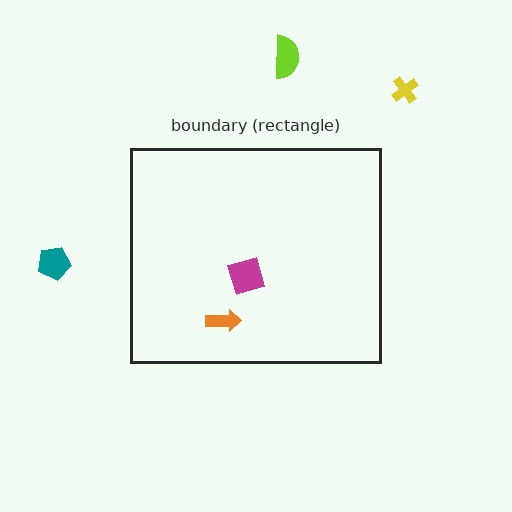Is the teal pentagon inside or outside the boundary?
Outside.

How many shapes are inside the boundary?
2 inside, 3 outside.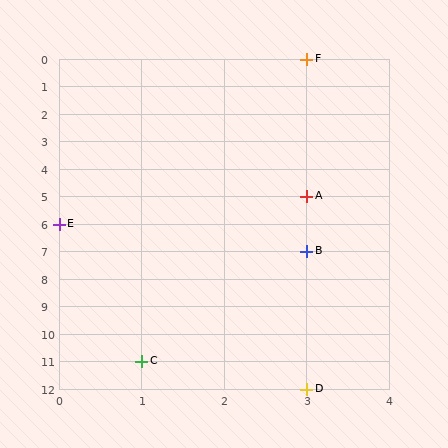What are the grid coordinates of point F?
Point F is at grid coordinates (3, 0).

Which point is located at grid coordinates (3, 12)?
Point D is at (3, 12).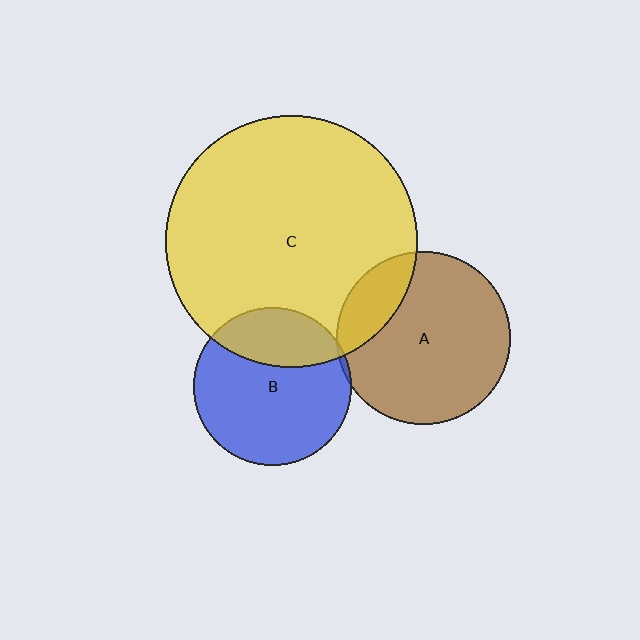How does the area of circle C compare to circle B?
Approximately 2.6 times.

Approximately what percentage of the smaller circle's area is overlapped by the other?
Approximately 5%.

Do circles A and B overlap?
Yes.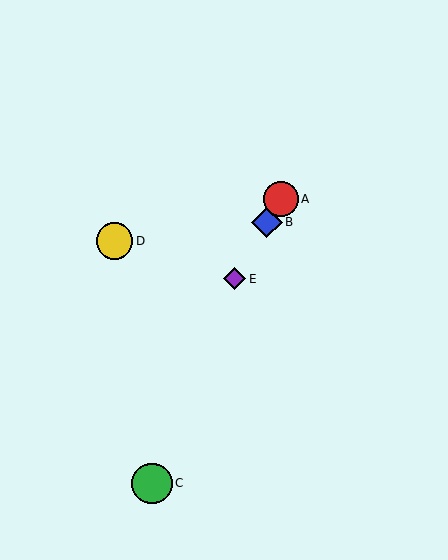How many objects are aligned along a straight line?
3 objects (A, B, E) are aligned along a straight line.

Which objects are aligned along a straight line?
Objects A, B, E are aligned along a straight line.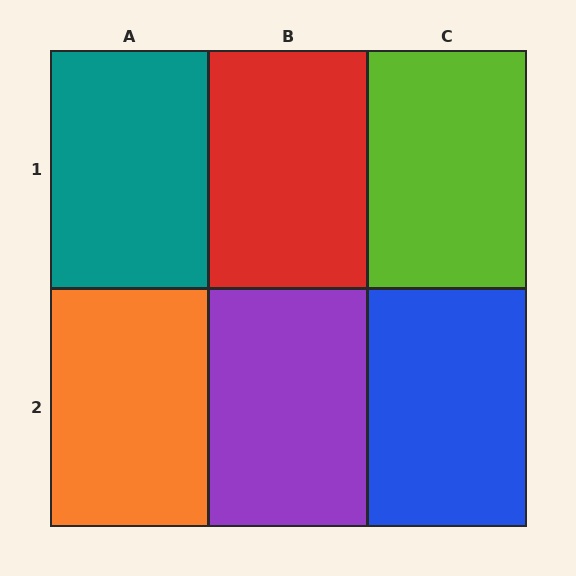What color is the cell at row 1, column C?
Lime.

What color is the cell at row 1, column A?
Teal.